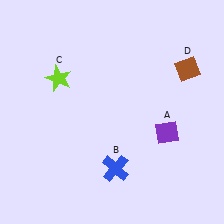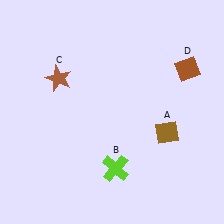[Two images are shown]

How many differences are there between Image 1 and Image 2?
There are 3 differences between the two images.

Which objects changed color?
A changed from purple to brown. B changed from blue to lime. C changed from lime to brown.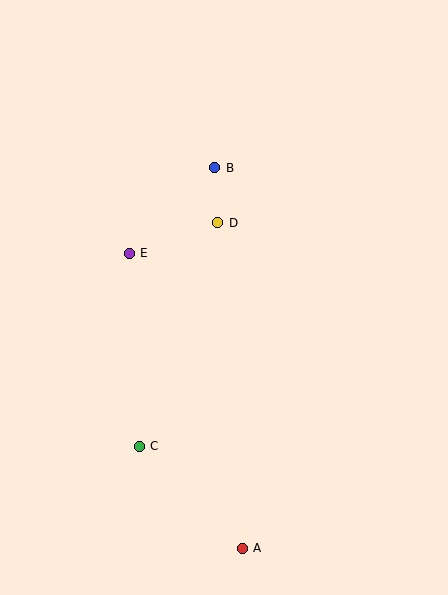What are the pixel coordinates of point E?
Point E is at (129, 253).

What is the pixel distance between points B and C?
The distance between B and C is 289 pixels.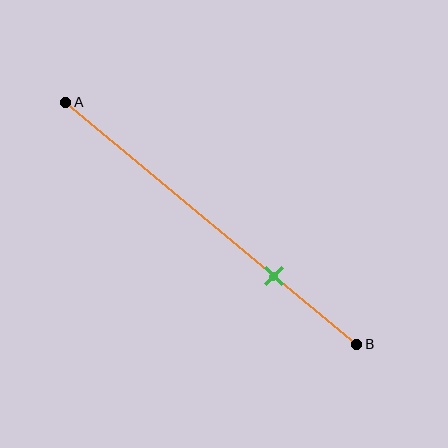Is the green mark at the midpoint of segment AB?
No, the mark is at about 70% from A, not at the 50% midpoint.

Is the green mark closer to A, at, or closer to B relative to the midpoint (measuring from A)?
The green mark is closer to point B than the midpoint of segment AB.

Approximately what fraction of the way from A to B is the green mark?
The green mark is approximately 70% of the way from A to B.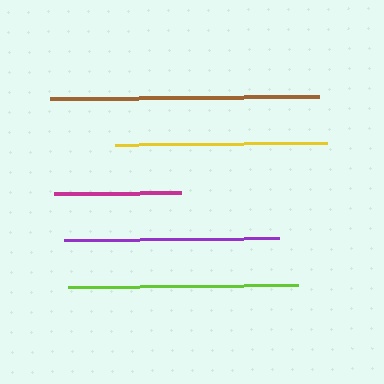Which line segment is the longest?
The brown line is the longest at approximately 269 pixels.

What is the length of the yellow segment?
The yellow segment is approximately 212 pixels long.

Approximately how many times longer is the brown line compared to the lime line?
The brown line is approximately 1.2 times the length of the lime line.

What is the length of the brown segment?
The brown segment is approximately 269 pixels long.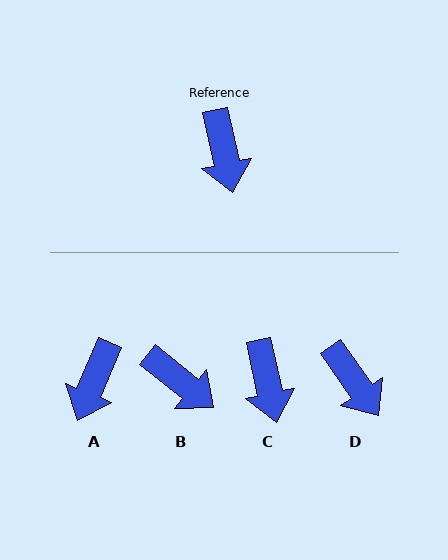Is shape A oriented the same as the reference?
No, it is off by about 35 degrees.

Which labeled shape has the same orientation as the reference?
C.